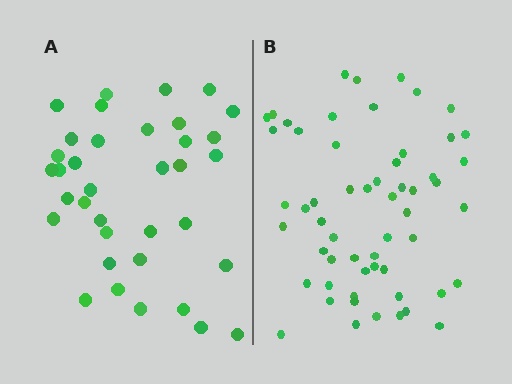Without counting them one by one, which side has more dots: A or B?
Region B (the right region) has more dots.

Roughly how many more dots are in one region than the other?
Region B has approximately 20 more dots than region A.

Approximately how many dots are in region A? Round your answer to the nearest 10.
About 40 dots. (The exact count is 36, which rounds to 40.)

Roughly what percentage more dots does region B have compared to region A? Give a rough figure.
About 60% more.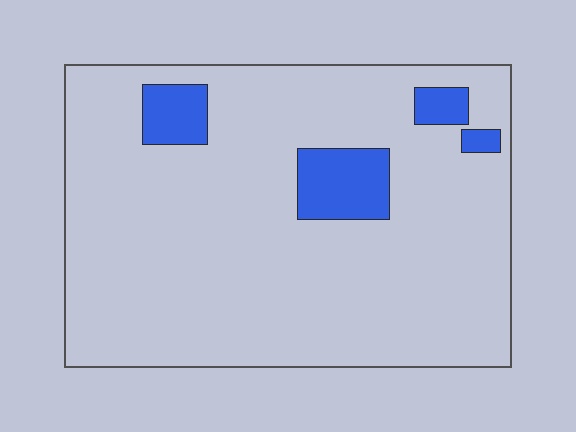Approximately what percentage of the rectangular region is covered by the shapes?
Approximately 10%.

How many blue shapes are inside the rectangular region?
4.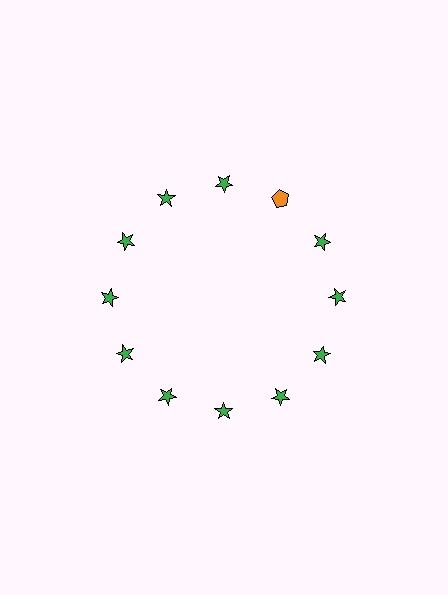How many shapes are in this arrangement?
There are 12 shapes arranged in a ring pattern.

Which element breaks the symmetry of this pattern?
The orange pentagon at roughly the 1 o'clock position breaks the symmetry. All other shapes are green stars.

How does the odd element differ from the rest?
It differs in both color (orange instead of green) and shape (pentagon instead of star).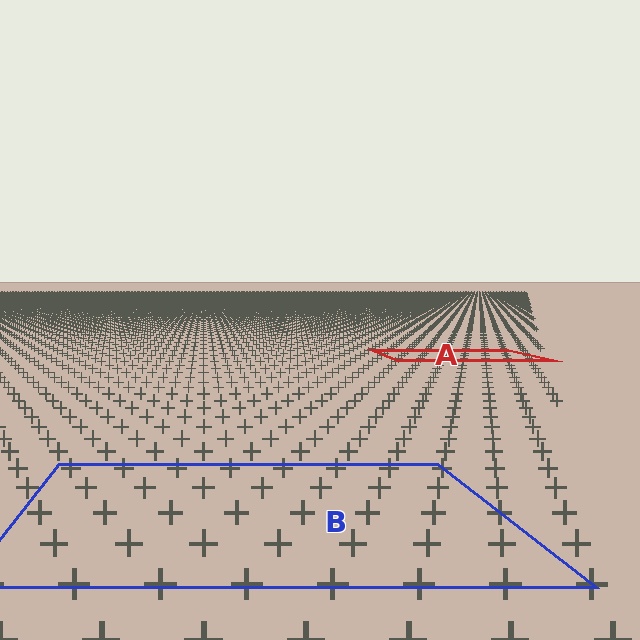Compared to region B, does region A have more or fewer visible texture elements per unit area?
Region A has more texture elements per unit area — they are packed more densely because it is farther away.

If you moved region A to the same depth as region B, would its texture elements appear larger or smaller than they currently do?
They would appear larger. At a closer depth, the same texture elements are projected at a bigger on-screen size.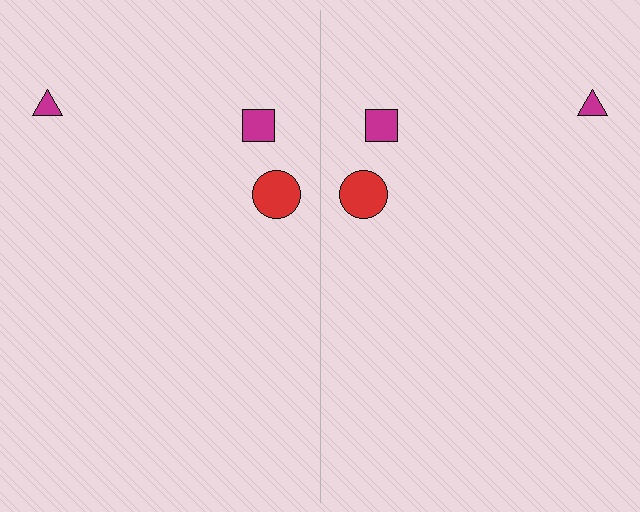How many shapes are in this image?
There are 6 shapes in this image.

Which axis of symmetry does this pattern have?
The pattern has a vertical axis of symmetry running through the center of the image.